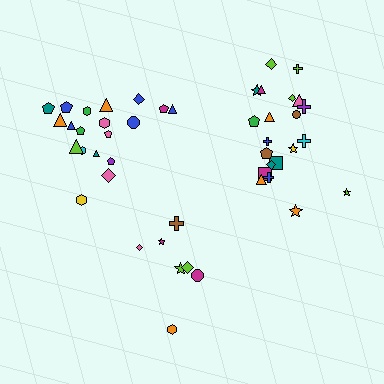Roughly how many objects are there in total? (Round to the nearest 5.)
Roughly 45 objects in total.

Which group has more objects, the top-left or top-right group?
The top-right group.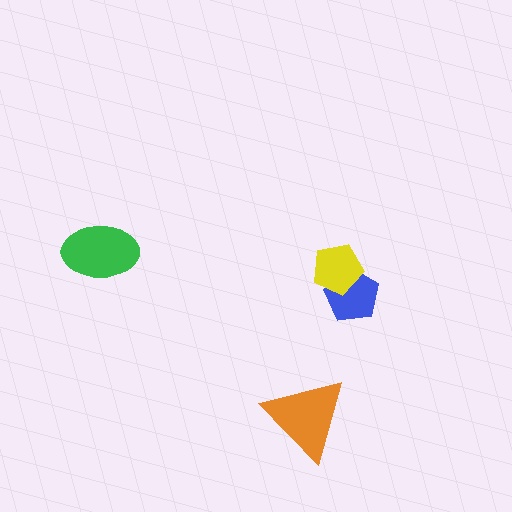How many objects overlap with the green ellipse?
0 objects overlap with the green ellipse.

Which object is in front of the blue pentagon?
The yellow pentagon is in front of the blue pentagon.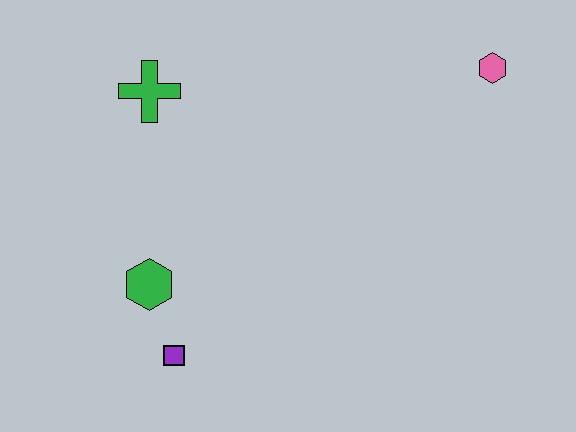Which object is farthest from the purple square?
The pink hexagon is farthest from the purple square.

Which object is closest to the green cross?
The green hexagon is closest to the green cross.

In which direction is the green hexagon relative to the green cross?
The green hexagon is below the green cross.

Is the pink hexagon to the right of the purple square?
Yes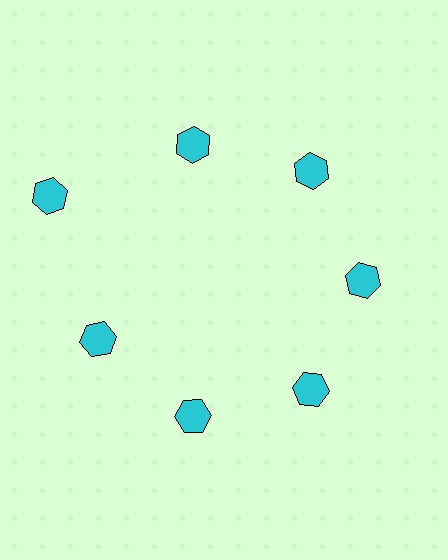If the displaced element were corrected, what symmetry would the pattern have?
It would have 7-fold rotational symmetry — the pattern would map onto itself every 51 degrees.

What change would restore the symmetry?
The symmetry would be restored by moving it inward, back onto the ring so that all 7 hexagons sit at equal angles and equal distance from the center.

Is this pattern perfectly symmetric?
No. The 7 cyan hexagons are arranged in a ring, but one element near the 10 o'clock position is pushed outward from the center, breaking the 7-fold rotational symmetry.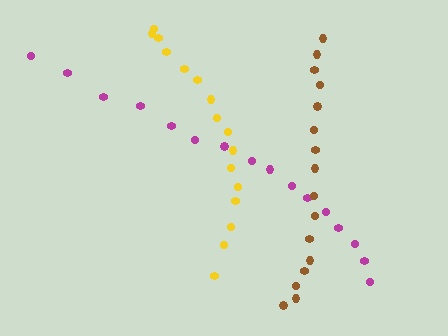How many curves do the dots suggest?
There are 3 distinct paths.